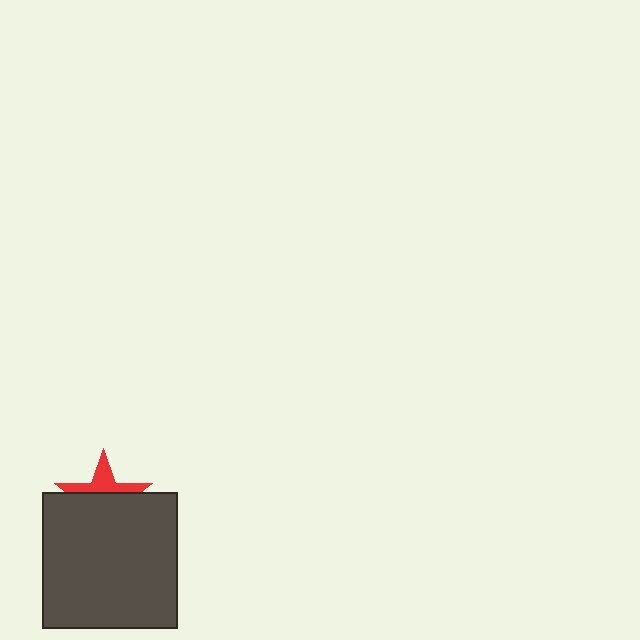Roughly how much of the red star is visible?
A small part of it is visible (roughly 36%).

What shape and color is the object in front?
The object in front is a dark gray square.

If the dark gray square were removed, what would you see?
You would see the complete red star.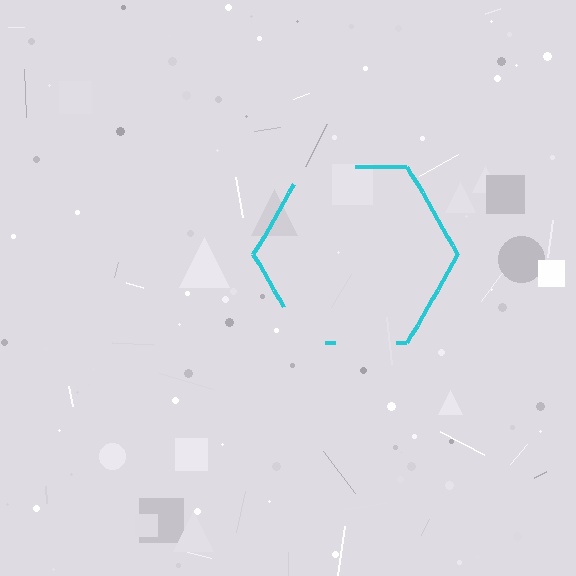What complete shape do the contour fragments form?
The contour fragments form a hexagon.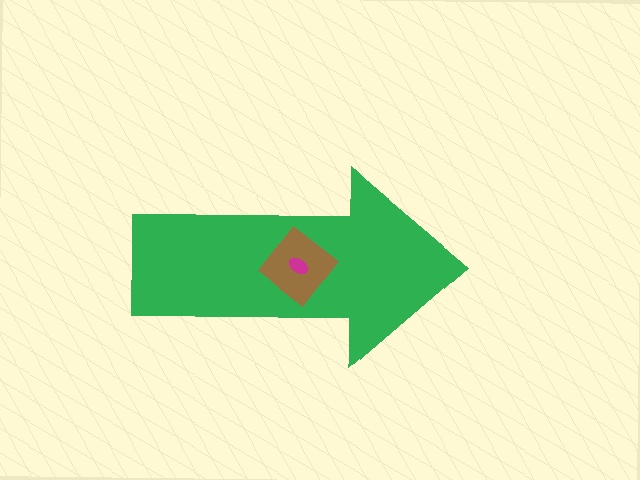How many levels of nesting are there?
3.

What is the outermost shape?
The green arrow.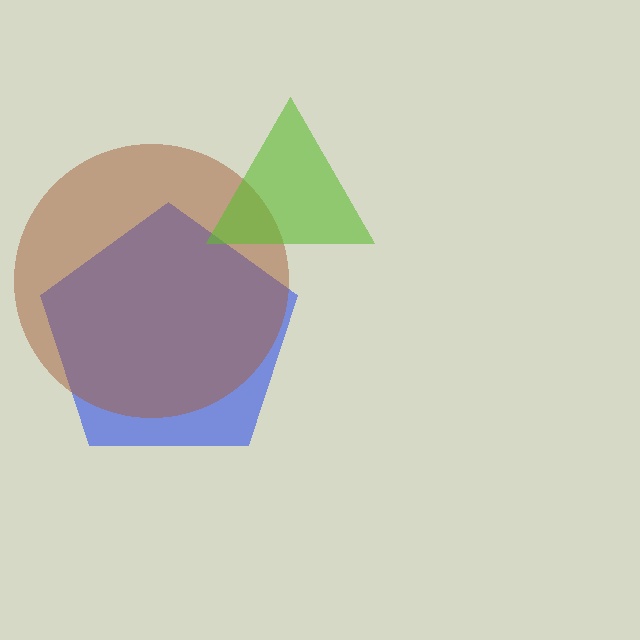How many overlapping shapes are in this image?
There are 3 overlapping shapes in the image.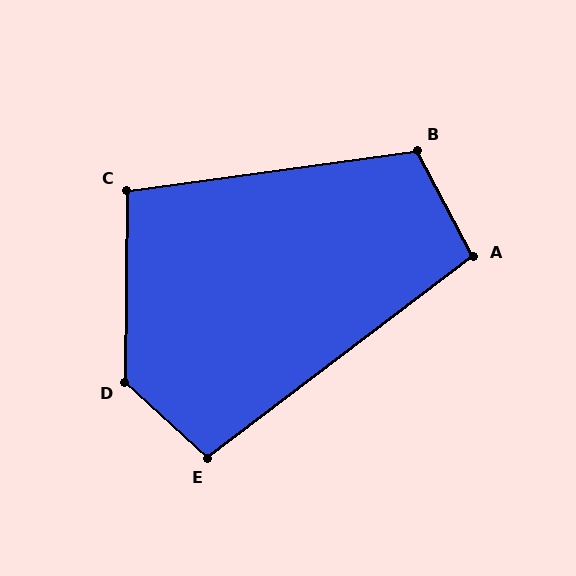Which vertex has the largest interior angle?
D, at approximately 132 degrees.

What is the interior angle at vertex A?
Approximately 99 degrees (obtuse).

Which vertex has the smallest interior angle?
C, at approximately 98 degrees.